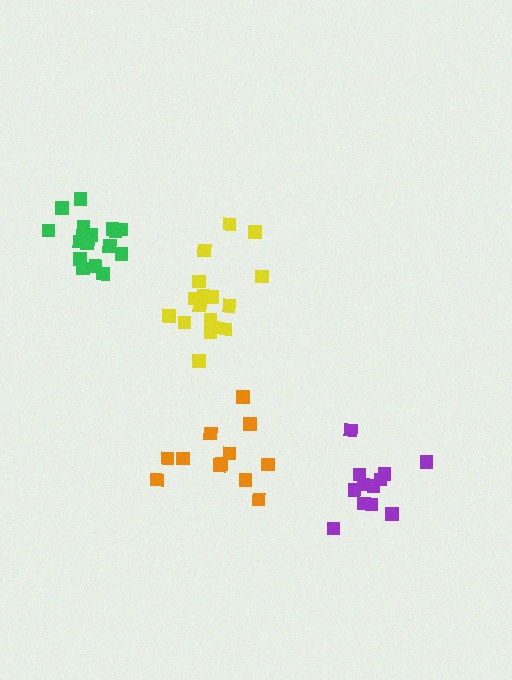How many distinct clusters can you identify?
There are 4 distinct clusters.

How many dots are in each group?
Group 1: 12 dots, Group 2: 12 dots, Group 3: 17 dots, Group 4: 18 dots (59 total).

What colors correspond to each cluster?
The clusters are colored: purple, orange, green, yellow.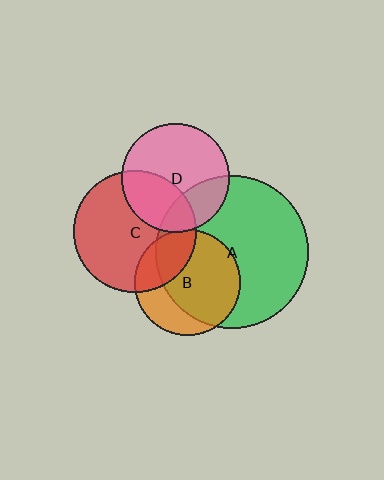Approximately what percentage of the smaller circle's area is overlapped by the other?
Approximately 35%.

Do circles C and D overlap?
Yes.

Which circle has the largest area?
Circle A (green).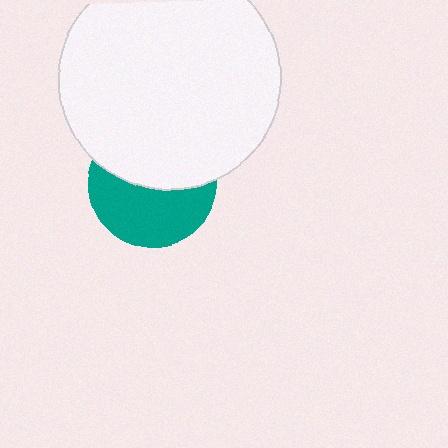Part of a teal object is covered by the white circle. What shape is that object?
It is a circle.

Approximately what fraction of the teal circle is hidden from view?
Roughly 50% of the teal circle is hidden behind the white circle.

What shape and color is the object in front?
The object in front is a white circle.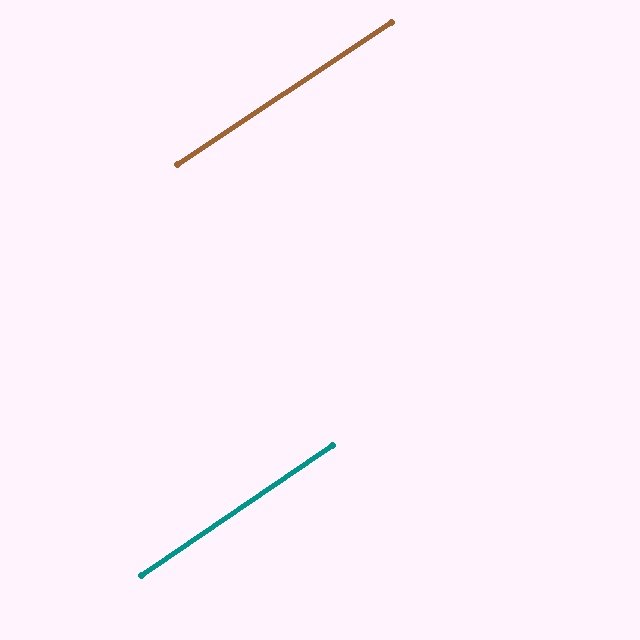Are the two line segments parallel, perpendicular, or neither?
Parallel — their directions differ by only 0.6°.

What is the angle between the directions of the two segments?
Approximately 1 degree.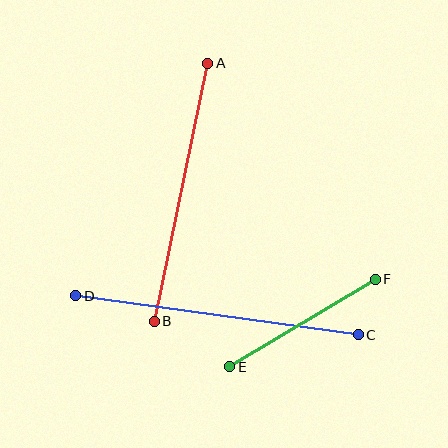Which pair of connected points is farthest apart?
Points C and D are farthest apart.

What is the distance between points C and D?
The distance is approximately 285 pixels.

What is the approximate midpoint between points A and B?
The midpoint is at approximately (181, 192) pixels.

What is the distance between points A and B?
The distance is approximately 264 pixels.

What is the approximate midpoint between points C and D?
The midpoint is at approximately (217, 315) pixels.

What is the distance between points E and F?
The distance is approximately 170 pixels.